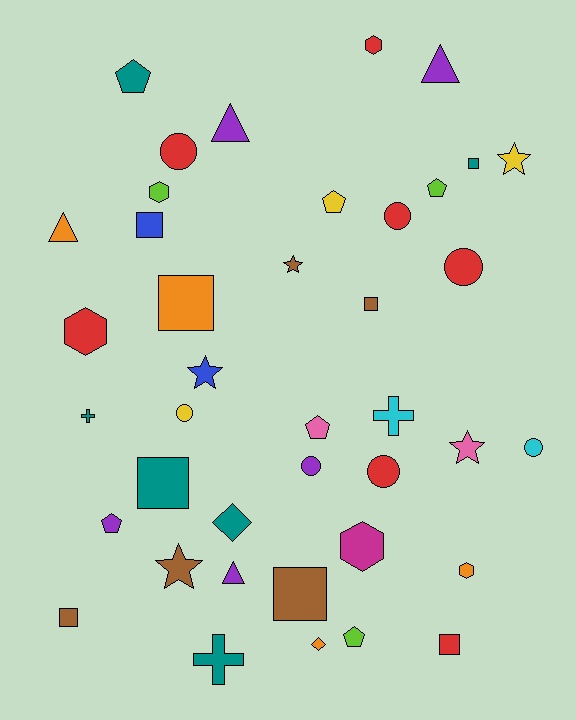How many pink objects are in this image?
There are 2 pink objects.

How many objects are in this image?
There are 40 objects.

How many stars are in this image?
There are 5 stars.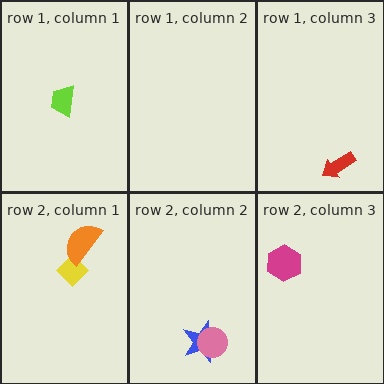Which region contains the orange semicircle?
The row 2, column 1 region.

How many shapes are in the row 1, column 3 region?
1.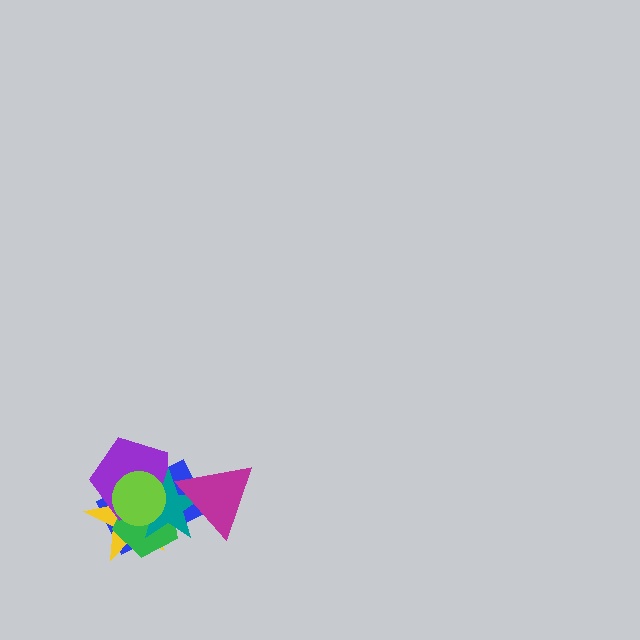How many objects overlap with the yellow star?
5 objects overlap with the yellow star.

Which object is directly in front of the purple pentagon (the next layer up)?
The teal star is directly in front of the purple pentagon.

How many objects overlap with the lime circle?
5 objects overlap with the lime circle.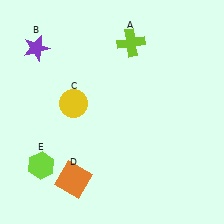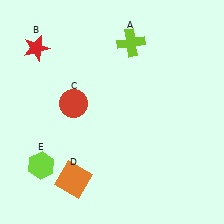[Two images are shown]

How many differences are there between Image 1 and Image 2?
There are 2 differences between the two images.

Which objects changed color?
B changed from purple to red. C changed from yellow to red.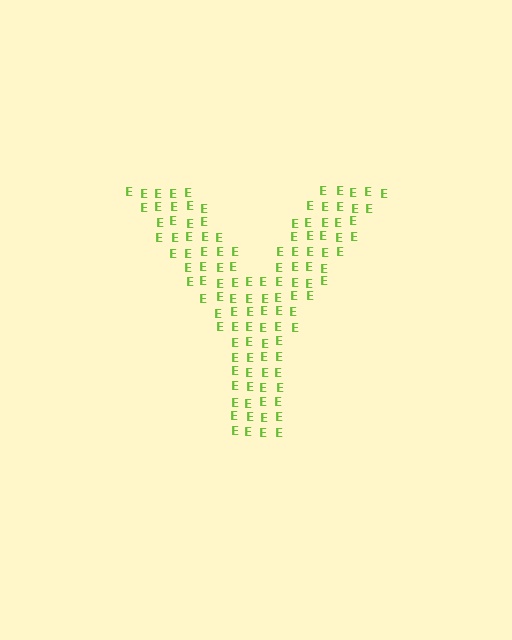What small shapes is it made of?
It is made of small letter E's.